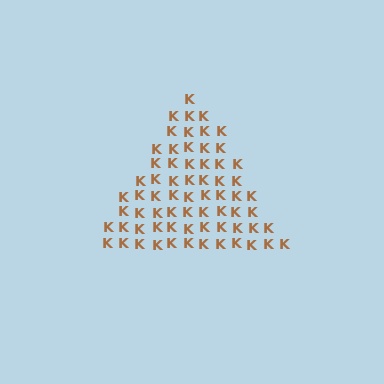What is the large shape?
The large shape is a triangle.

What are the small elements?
The small elements are letter K's.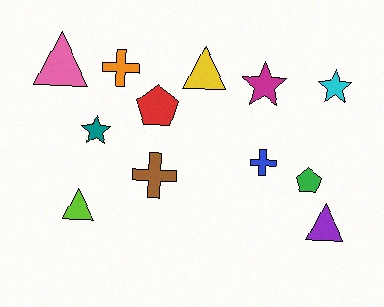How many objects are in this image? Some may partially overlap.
There are 12 objects.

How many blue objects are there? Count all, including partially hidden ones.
There is 1 blue object.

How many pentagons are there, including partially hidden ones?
There are 2 pentagons.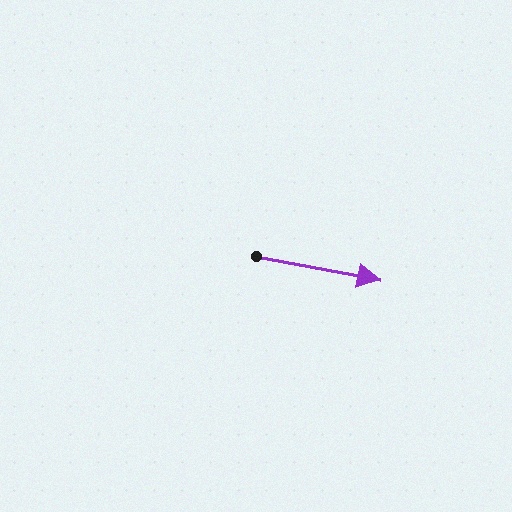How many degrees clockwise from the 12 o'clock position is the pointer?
Approximately 101 degrees.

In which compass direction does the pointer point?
East.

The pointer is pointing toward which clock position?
Roughly 3 o'clock.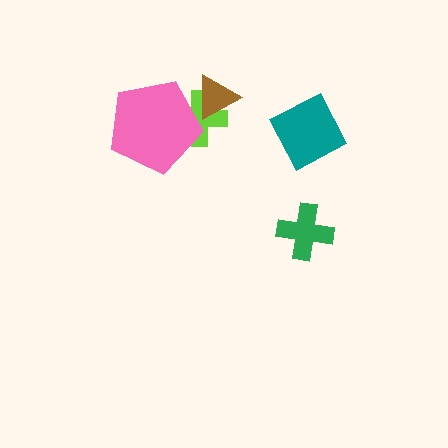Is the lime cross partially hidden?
Yes, it is partially covered by another shape.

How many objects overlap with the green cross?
0 objects overlap with the green cross.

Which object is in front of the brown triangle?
The pink pentagon is in front of the brown triangle.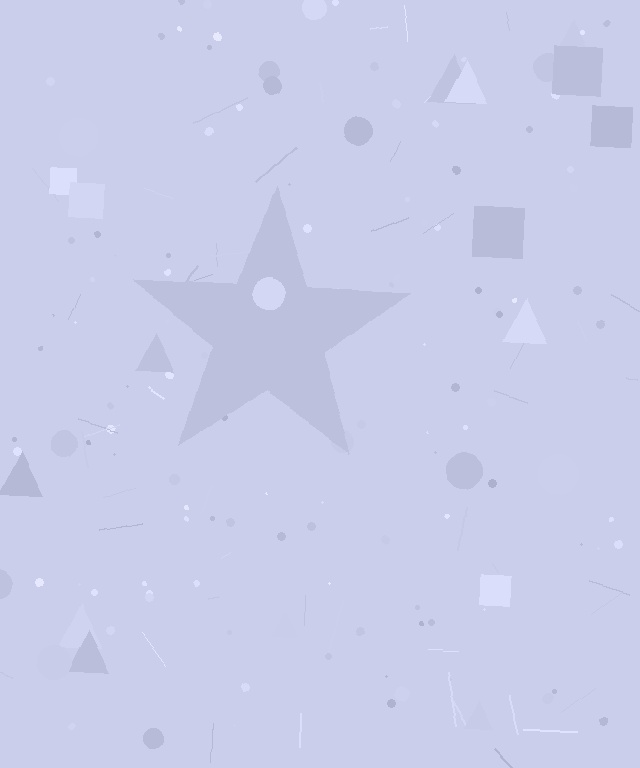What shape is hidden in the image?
A star is hidden in the image.